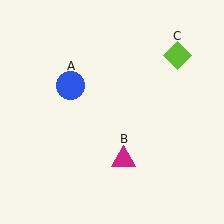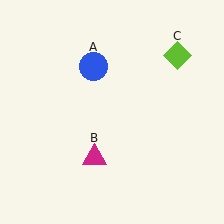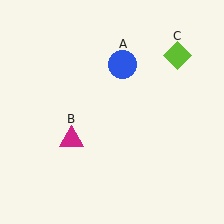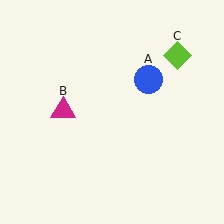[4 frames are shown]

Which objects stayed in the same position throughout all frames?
Lime diamond (object C) remained stationary.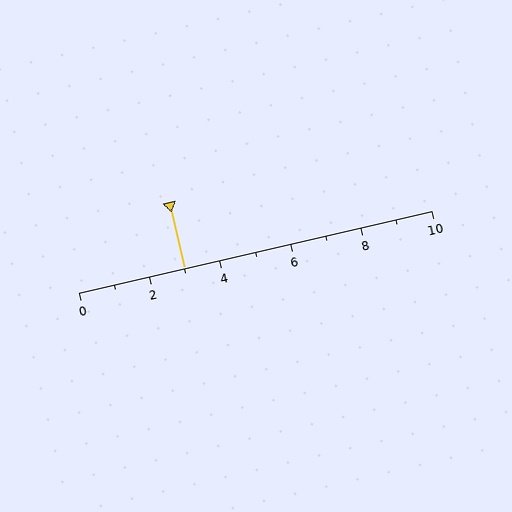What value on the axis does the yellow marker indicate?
The marker indicates approximately 3.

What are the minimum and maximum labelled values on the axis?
The axis runs from 0 to 10.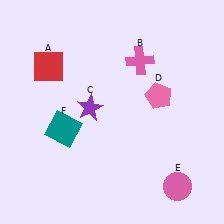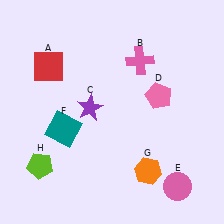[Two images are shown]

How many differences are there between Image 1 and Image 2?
There are 2 differences between the two images.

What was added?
An orange hexagon (G), a lime pentagon (H) were added in Image 2.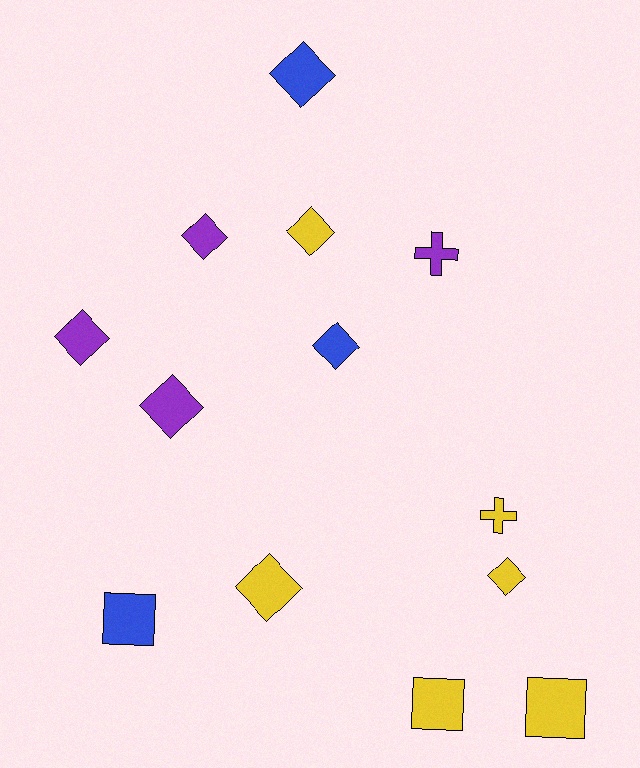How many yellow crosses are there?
There is 1 yellow cross.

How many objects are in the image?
There are 13 objects.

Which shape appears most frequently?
Diamond, with 8 objects.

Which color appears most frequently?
Yellow, with 6 objects.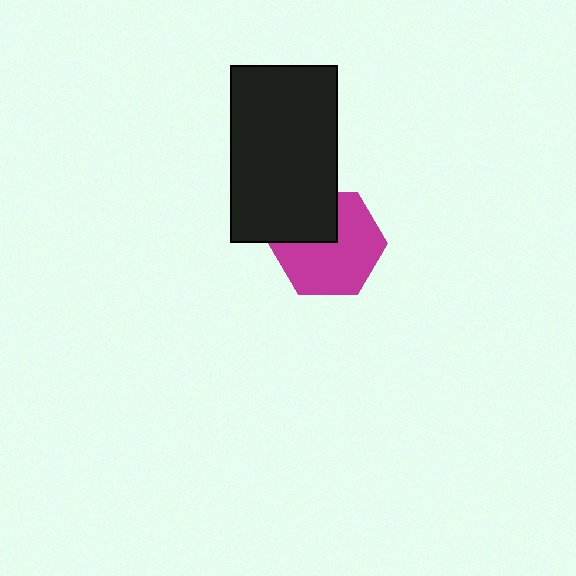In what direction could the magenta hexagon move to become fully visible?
The magenta hexagon could move down. That would shift it out from behind the black rectangle entirely.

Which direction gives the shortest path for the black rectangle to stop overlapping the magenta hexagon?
Moving up gives the shortest separation.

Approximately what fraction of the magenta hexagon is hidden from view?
Roughly 30% of the magenta hexagon is hidden behind the black rectangle.